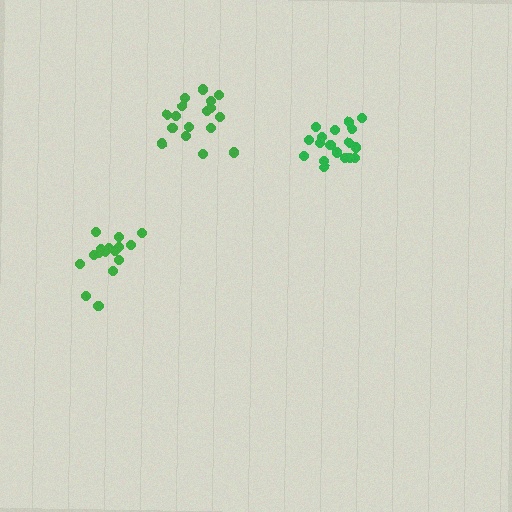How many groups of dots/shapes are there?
There are 3 groups.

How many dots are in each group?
Group 1: 18 dots, Group 2: 16 dots, Group 3: 17 dots (51 total).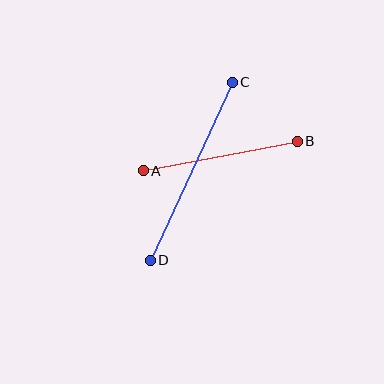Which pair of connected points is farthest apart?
Points C and D are farthest apart.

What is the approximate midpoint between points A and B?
The midpoint is at approximately (220, 156) pixels.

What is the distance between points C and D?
The distance is approximately 195 pixels.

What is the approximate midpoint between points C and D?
The midpoint is at approximately (191, 171) pixels.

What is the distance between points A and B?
The distance is approximately 157 pixels.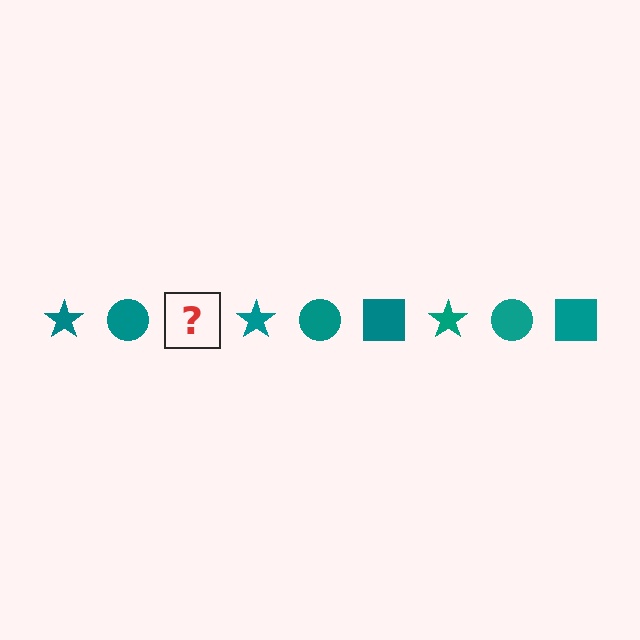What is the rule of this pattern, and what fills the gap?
The rule is that the pattern cycles through star, circle, square shapes in teal. The gap should be filled with a teal square.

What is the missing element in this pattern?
The missing element is a teal square.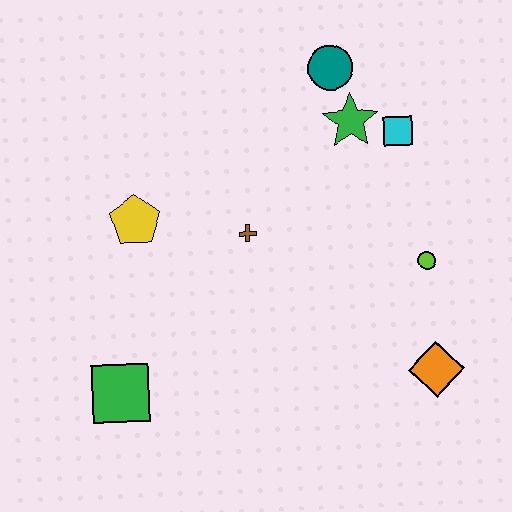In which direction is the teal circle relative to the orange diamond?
The teal circle is above the orange diamond.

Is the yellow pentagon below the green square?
No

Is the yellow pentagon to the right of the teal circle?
No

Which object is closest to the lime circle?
The orange diamond is closest to the lime circle.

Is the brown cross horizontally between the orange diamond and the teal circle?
No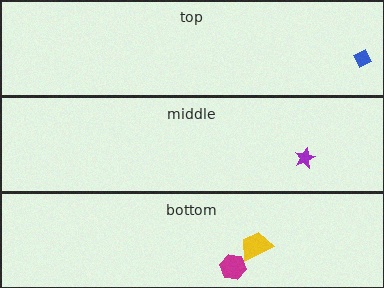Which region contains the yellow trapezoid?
The bottom region.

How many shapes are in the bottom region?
2.